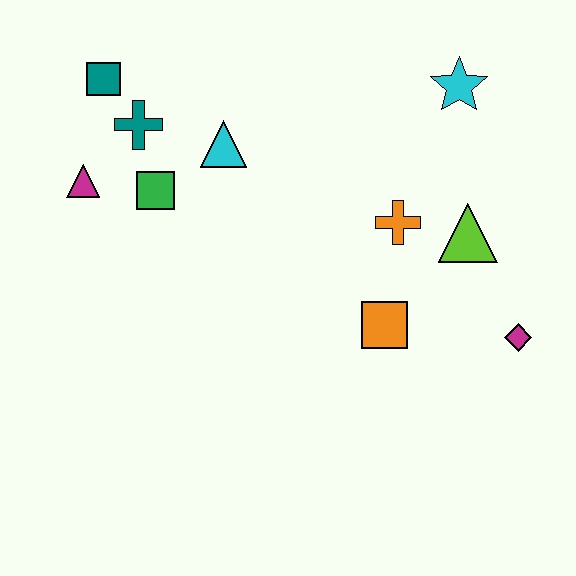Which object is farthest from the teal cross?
The magenta diamond is farthest from the teal cross.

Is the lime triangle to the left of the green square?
No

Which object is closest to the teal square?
The teal cross is closest to the teal square.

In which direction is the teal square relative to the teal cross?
The teal square is above the teal cross.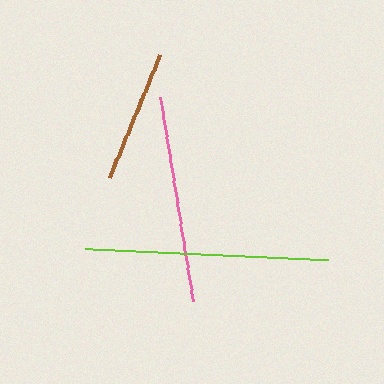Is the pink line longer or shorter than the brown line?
The pink line is longer than the brown line.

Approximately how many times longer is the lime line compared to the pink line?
The lime line is approximately 1.2 times the length of the pink line.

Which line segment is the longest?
The lime line is the longest at approximately 243 pixels.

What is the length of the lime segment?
The lime segment is approximately 243 pixels long.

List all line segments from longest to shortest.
From longest to shortest: lime, pink, brown.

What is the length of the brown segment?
The brown segment is approximately 133 pixels long.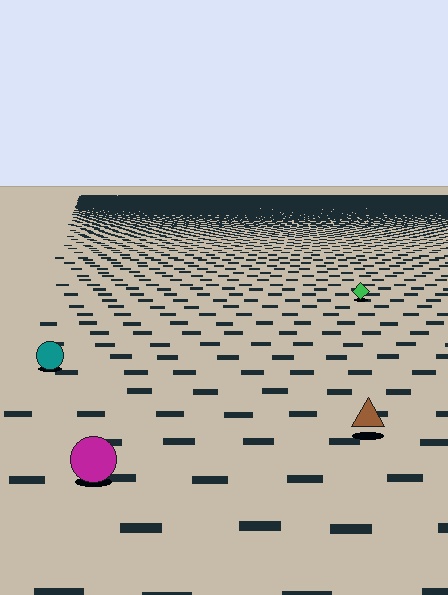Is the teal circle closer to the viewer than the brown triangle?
No. The brown triangle is closer — you can tell from the texture gradient: the ground texture is coarser near it.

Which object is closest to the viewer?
The magenta circle is closest. The texture marks near it are larger and more spread out.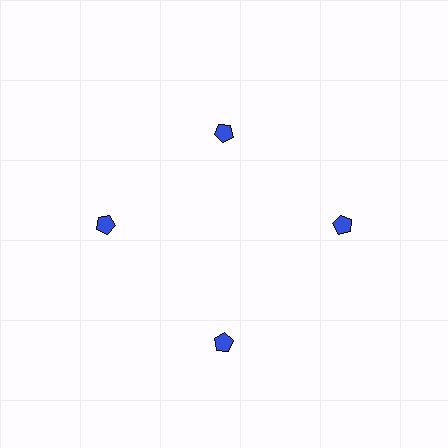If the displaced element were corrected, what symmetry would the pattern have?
It would have 4-fold rotational symmetry — the pattern would map onto itself every 90 degrees.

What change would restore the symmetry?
The symmetry would be restored by moving it outward, back onto the ring so that all 4 pentagons sit at equal angles and equal distance from the center.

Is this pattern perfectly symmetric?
No. The 4 blue pentagons are arranged in a ring, but one element near the 12 o'clock position is pulled inward toward the center, breaking the 4-fold rotational symmetry.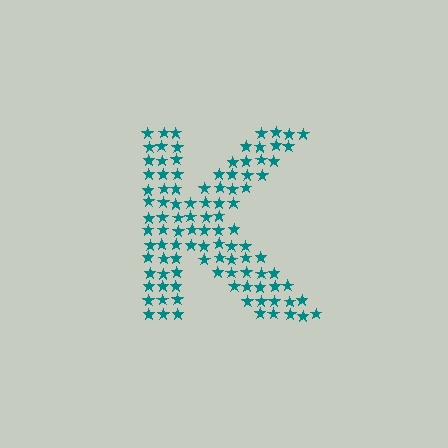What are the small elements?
The small elements are stars.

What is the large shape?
The large shape is the letter K.